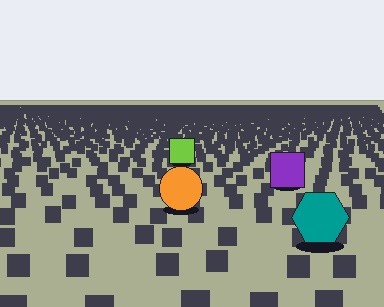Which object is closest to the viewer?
The teal hexagon is closest. The texture marks near it are larger and more spread out.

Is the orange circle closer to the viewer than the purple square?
Yes. The orange circle is closer — you can tell from the texture gradient: the ground texture is coarser near it.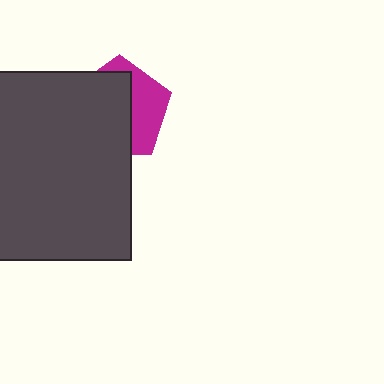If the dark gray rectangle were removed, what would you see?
You would see the complete magenta pentagon.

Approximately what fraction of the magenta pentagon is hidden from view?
Roughly 61% of the magenta pentagon is hidden behind the dark gray rectangle.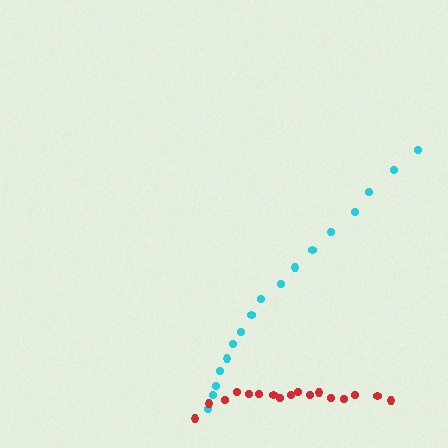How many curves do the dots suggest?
There are 2 distinct paths.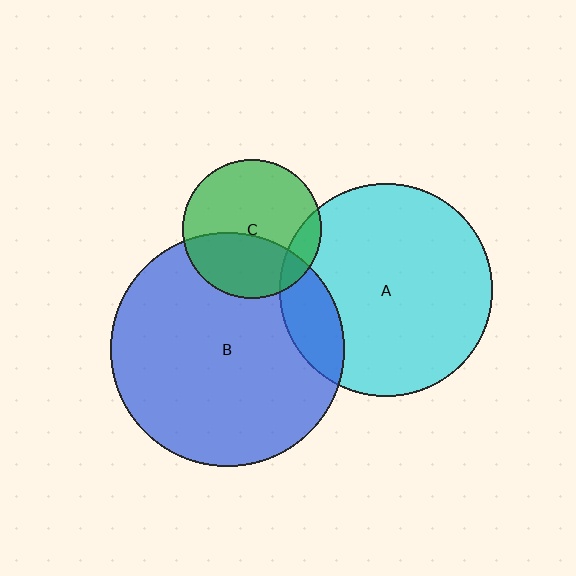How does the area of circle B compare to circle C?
Approximately 2.8 times.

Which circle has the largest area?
Circle B (blue).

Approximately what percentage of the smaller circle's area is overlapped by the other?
Approximately 40%.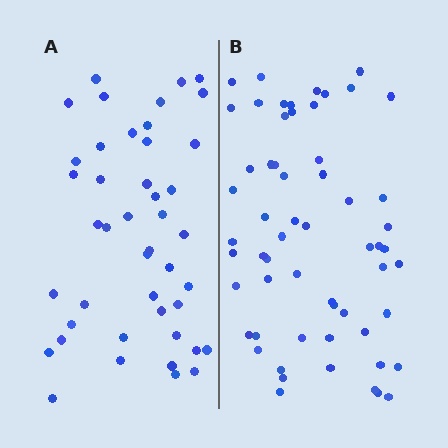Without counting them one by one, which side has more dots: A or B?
Region B (the right region) has more dots.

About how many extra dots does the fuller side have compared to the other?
Region B has approximately 15 more dots than region A.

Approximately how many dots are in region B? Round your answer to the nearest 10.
About 60 dots. (The exact count is 59, which rounds to 60.)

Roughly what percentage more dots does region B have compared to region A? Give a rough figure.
About 35% more.